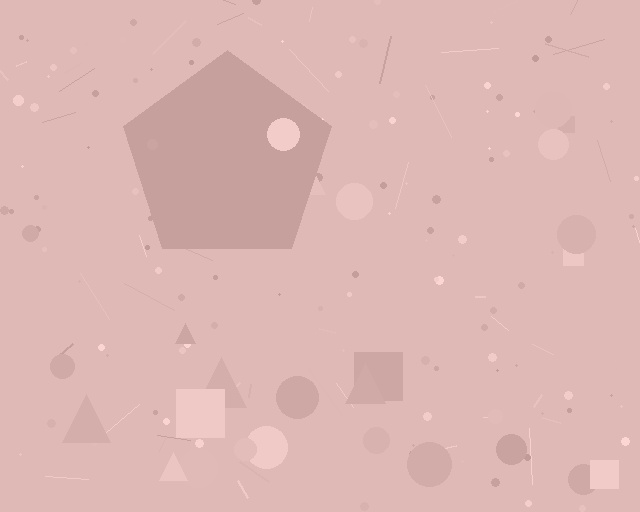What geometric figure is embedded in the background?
A pentagon is embedded in the background.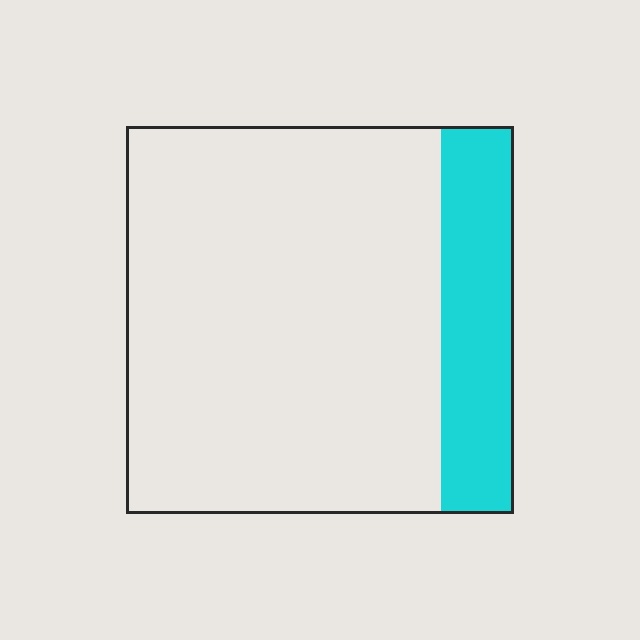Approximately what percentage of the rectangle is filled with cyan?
Approximately 20%.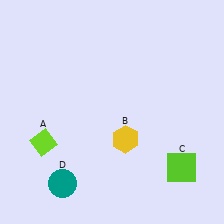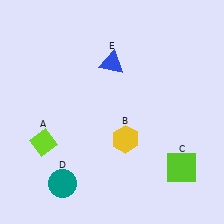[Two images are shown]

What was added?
A blue triangle (E) was added in Image 2.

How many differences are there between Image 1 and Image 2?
There is 1 difference between the two images.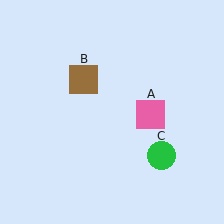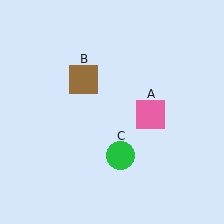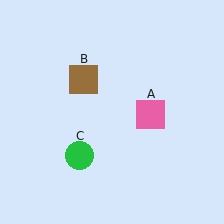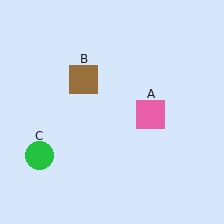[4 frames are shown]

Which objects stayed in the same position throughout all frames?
Pink square (object A) and brown square (object B) remained stationary.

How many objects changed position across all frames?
1 object changed position: green circle (object C).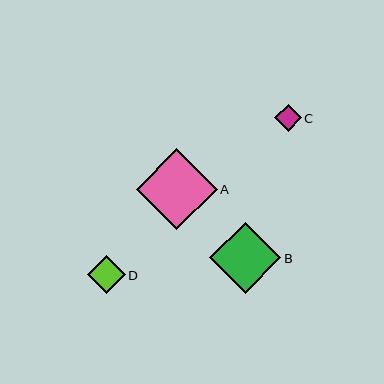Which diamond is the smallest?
Diamond C is the smallest with a size of approximately 27 pixels.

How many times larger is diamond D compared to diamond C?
Diamond D is approximately 1.4 times the size of diamond C.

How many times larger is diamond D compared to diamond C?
Diamond D is approximately 1.4 times the size of diamond C.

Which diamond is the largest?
Diamond A is the largest with a size of approximately 81 pixels.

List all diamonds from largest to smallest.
From largest to smallest: A, B, D, C.